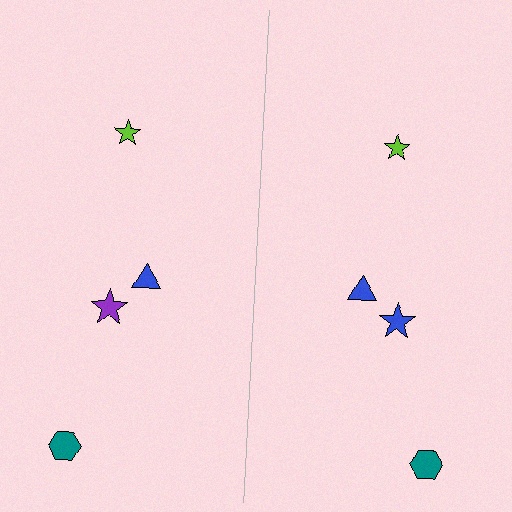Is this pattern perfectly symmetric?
No, the pattern is not perfectly symmetric. The blue star on the right side breaks the symmetry — its mirror counterpart is purple.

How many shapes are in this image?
There are 8 shapes in this image.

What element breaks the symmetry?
The blue star on the right side breaks the symmetry — its mirror counterpart is purple.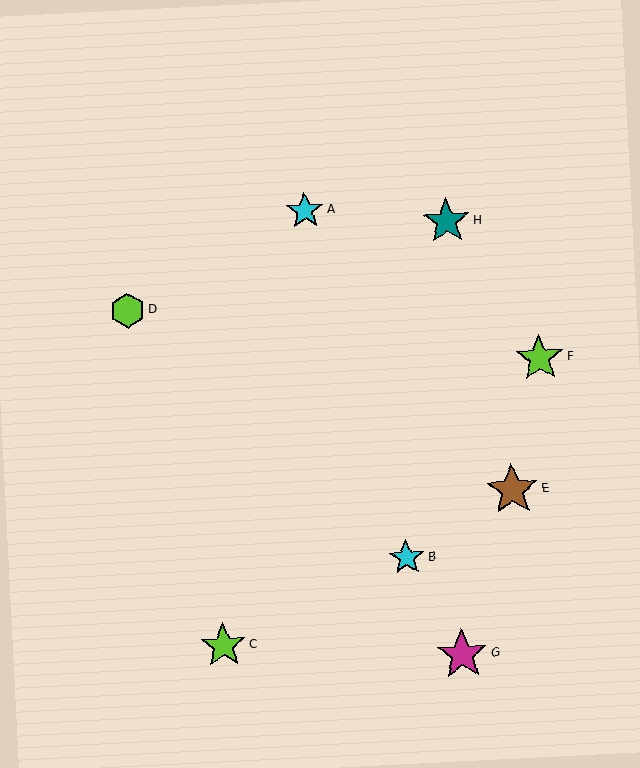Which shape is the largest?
The brown star (labeled E) is the largest.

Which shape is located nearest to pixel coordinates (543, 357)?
The lime star (labeled F) at (540, 358) is nearest to that location.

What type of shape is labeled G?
Shape G is a magenta star.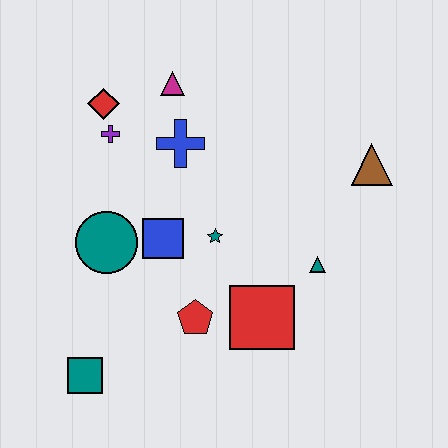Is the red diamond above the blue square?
Yes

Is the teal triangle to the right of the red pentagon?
Yes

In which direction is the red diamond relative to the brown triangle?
The red diamond is to the left of the brown triangle.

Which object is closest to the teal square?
The red pentagon is closest to the teal square.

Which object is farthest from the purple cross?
The brown triangle is farthest from the purple cross.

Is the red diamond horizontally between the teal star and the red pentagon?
No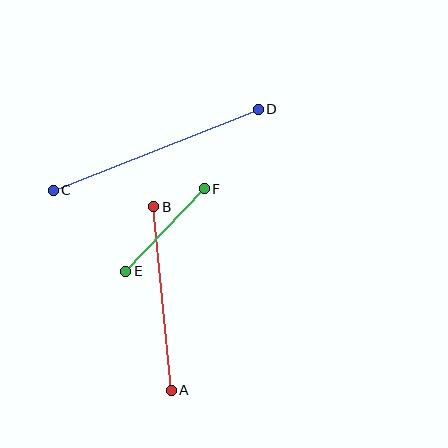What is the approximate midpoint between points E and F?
The midpoint is at approximately (165, 230) pixels.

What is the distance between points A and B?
The distance is approximately 184 pixels.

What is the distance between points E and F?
The distance is approximately 114 pixels.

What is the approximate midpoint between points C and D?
The midpoint is at approximately (156, 150) pixels.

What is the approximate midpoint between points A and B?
The midpoint is at approximately (162, 299) pixels.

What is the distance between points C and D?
The distance is approximately 220 pixels.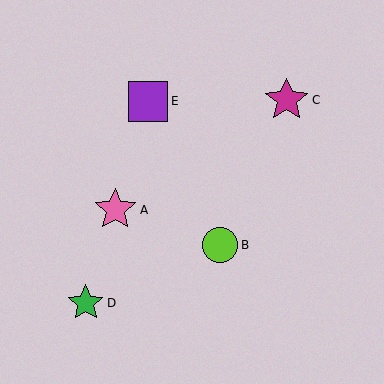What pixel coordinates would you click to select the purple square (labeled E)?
Click at (148, 101) to select the purple square E.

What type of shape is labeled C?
Shape C is a magenta star.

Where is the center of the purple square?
The center of the purple square is at (148, 101).